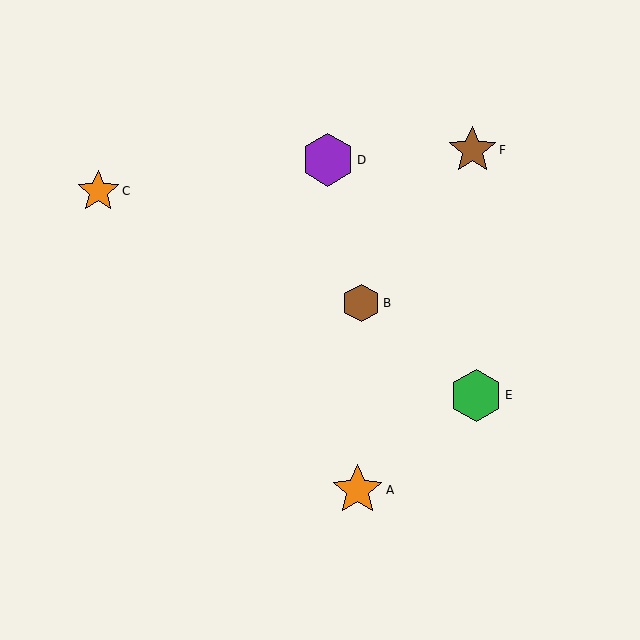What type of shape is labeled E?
Shape E is a green hexagon.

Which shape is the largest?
The purple hexagon (labeled D) is the largest.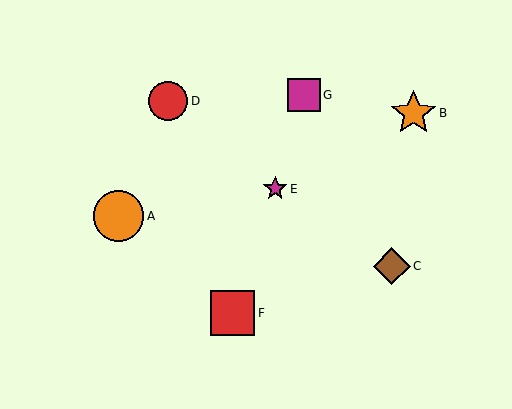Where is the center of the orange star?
The center of the orange star is at (414, 113).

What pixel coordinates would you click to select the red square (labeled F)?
Click at (233, 313) to select the red square F.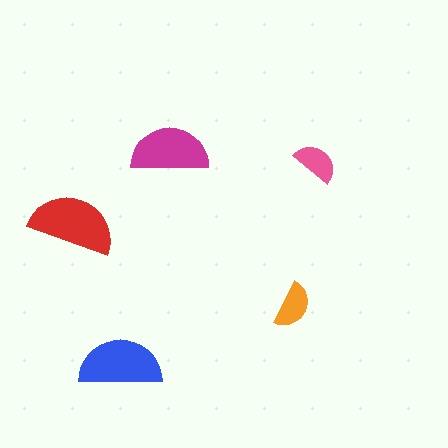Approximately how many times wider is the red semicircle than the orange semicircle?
About 2 times wider.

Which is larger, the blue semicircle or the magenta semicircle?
The blue one.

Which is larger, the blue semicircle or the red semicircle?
The red one.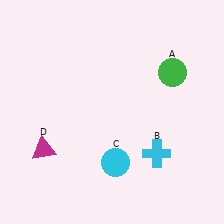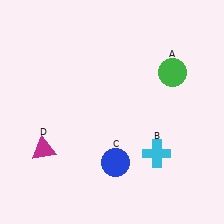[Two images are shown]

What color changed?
The circle (C) changed from cyan in Image 1 to blue in Image 2.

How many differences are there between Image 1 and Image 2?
There is 1 difference between the two images.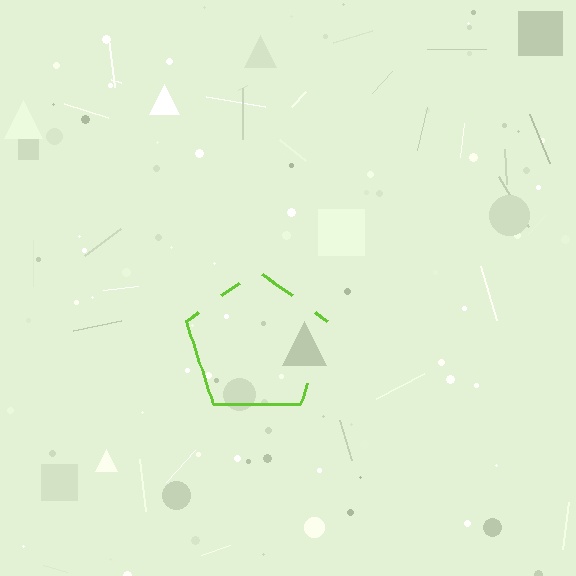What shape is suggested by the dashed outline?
The dashed outline suggests a pentagon.